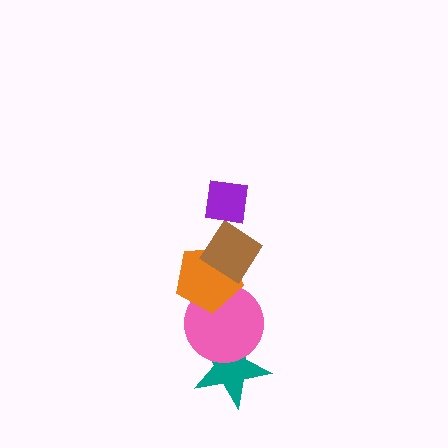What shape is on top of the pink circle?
The orange pentagon is on top of the pink circle.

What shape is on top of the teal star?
The pink circle is on top of the teal star.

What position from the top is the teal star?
The teal star is 5th from the top.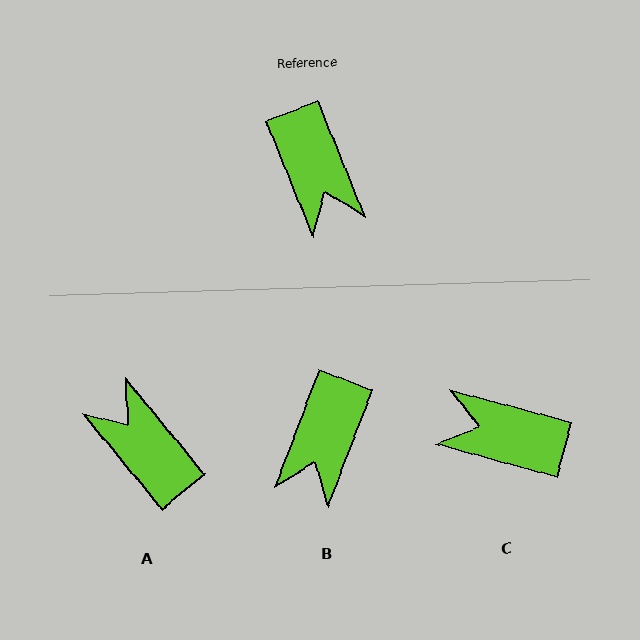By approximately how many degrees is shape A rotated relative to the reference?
Approximately 162 degrees clockwise.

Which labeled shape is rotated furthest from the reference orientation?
A, about 162 degrees away.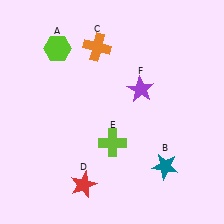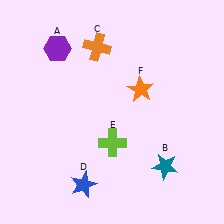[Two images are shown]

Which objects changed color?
A changed from lime to purple. D changed from red to blue. F changed from purple to orange.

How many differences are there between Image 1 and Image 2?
There are 3 differences between the two images.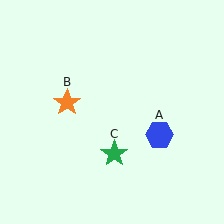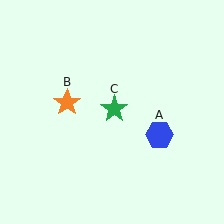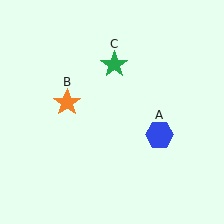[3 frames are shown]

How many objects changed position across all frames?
1 object changed position: green star (object C).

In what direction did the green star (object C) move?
The green star (object C) moved up.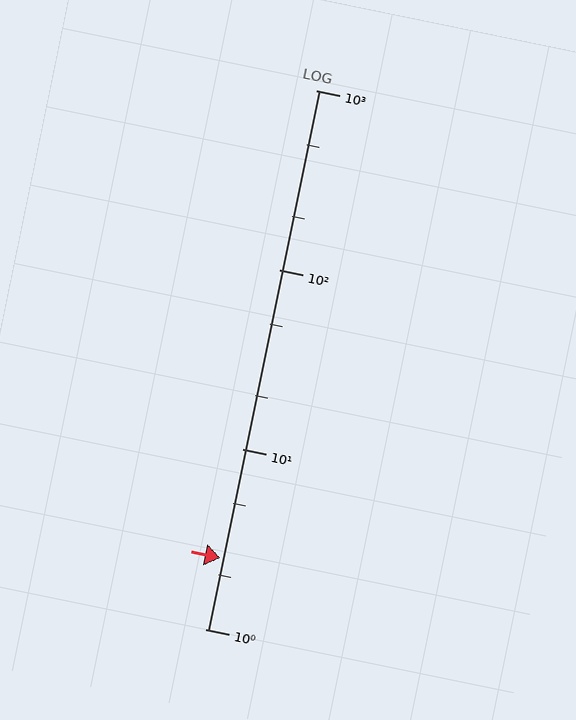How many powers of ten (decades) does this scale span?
The scale spans 3 decades, from 1 to 1000.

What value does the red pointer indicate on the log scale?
The pointer indicates approximately 2.5.